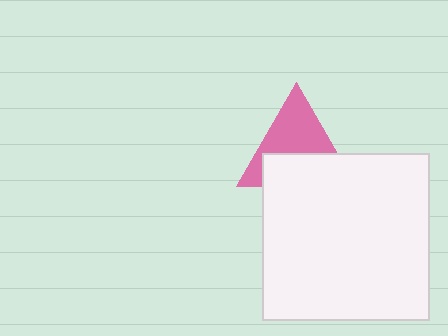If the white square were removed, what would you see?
You would see the complete pink triangle.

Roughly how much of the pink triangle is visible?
About half of it is visible (roughly 55%).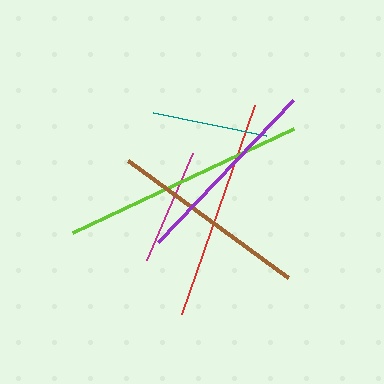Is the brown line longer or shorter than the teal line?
The brown line is longer than the teal line.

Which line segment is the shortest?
The teal line is the shortest at approximately 115 pixels.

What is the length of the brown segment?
The brown segment is approximately 198 pixels long.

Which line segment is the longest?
The lime line is the longest at approximately 244 pixels.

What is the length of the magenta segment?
The magenta segment is approximately 116 pixels long.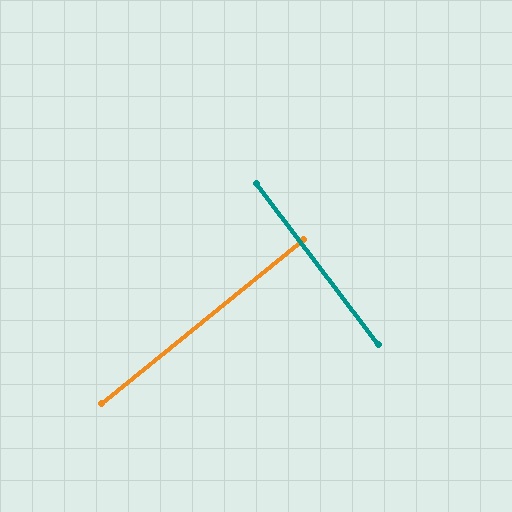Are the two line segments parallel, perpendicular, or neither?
Perpendicular — they meet at approximately 88°.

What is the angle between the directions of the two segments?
Approximately 88 degrees.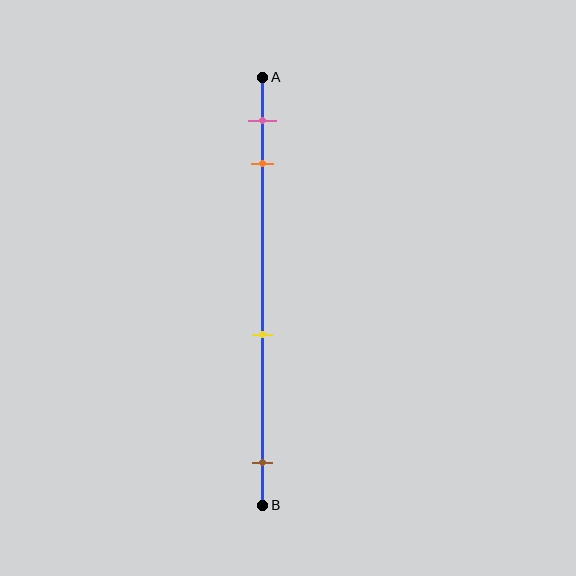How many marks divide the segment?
There are 4 marks dividing the segment.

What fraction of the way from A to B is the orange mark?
The orange mark is approximately 20% (0.2) of the way from A to B.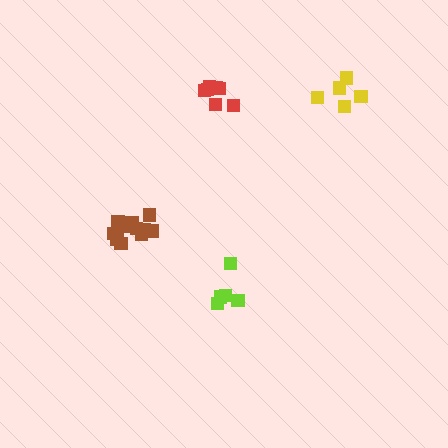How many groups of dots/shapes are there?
There are 4 groups.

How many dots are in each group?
Group 1: 11 dots, Group 2: 6 dots, Group 3: 6 dots, Group 4: 7 dots (30 total).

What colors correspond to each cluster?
The clusters are colored: brown, yellow, lime, red.